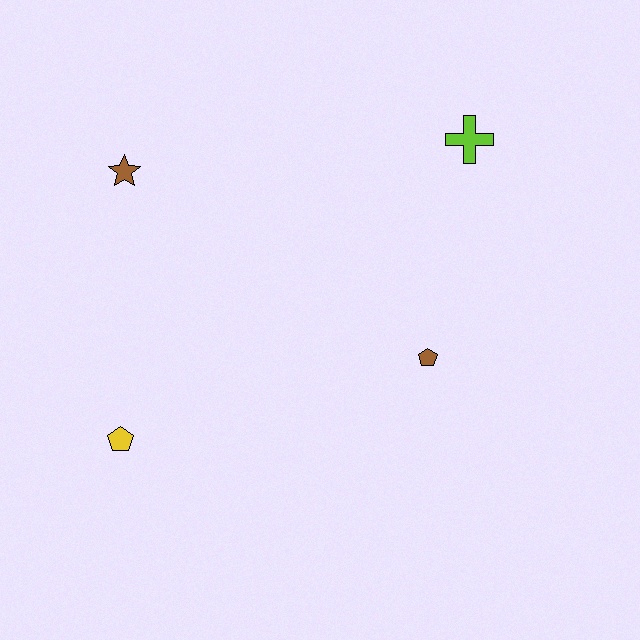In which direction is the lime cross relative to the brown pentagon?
The lime cross is above the brown pentagon.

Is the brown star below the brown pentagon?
No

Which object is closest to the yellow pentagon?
The brown star is closest to the yellow pentagon.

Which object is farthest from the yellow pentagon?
The lime cross is farthest from the yellow pentagon.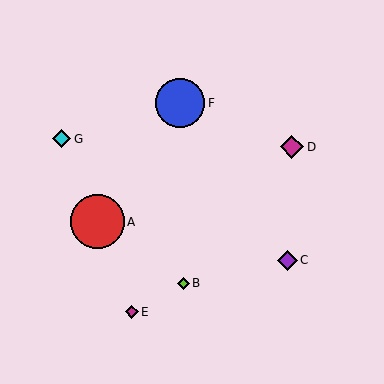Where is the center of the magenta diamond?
The center of the magenta diamond is at (292, 147).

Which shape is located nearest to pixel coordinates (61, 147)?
The cyan diamond (labeled G) at (62, 139) is nearest to that location.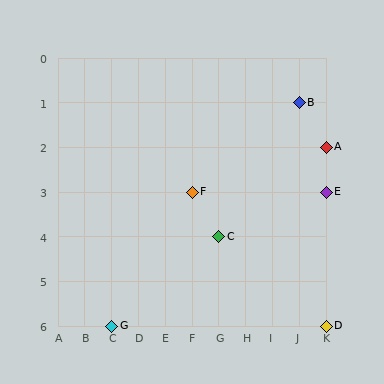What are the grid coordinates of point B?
Point B is at grid coordinates (J, 1).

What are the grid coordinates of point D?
Point D is at grid coordinates (K, 6).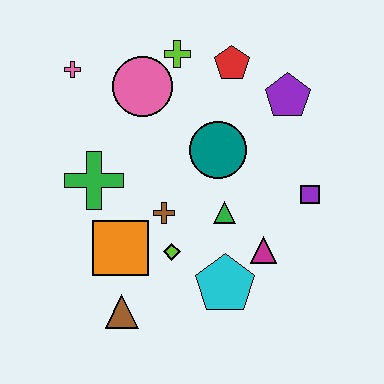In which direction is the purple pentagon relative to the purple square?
The purple pentagon is above the purple square.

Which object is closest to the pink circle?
The lime cross is closest to the pink circle.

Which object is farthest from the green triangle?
The pink cross is farthest from the green triangle.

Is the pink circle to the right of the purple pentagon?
No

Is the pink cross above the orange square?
Yes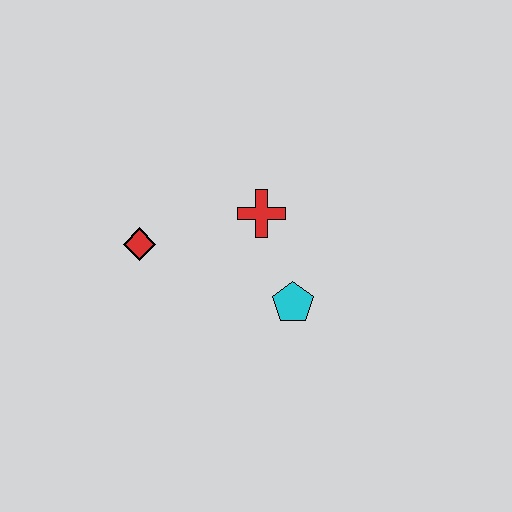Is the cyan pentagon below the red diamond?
Yes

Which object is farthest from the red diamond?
The cyan pentagon is farthest from the red diamond.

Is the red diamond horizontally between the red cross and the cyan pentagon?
No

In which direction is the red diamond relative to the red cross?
The red diamond is to the left of the red cross.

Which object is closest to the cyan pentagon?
The red cross is closest to the cyan pentagon.